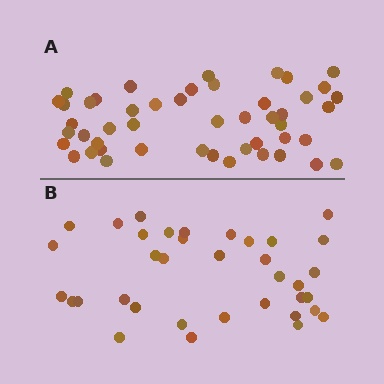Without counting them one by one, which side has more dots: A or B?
Region A (the top region) has more dots.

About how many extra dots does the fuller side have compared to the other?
Region A has roughly 12 or so more dots than region B.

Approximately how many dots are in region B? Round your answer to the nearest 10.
About 40 dots. (The exact count is 36, which rounds to 40.)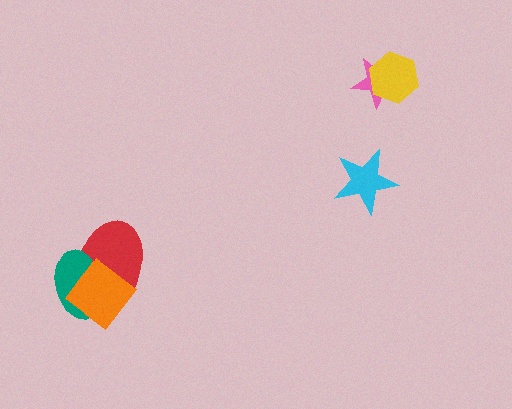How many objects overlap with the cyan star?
0 objects overlap with the cyan star.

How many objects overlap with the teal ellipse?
2 objects overlap with the teal ellipse.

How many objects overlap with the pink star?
1 object overlaps with the pink star.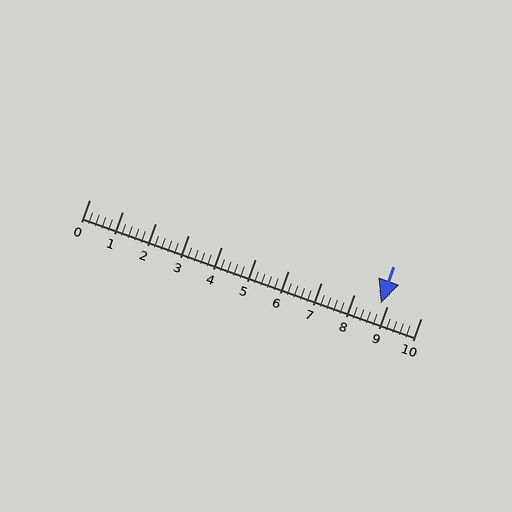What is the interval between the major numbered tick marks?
The major tick marks are spaced 1 units apart.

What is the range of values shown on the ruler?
The ruler shows values from 0 to 10.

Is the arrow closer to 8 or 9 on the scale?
The arrow is closer to 9.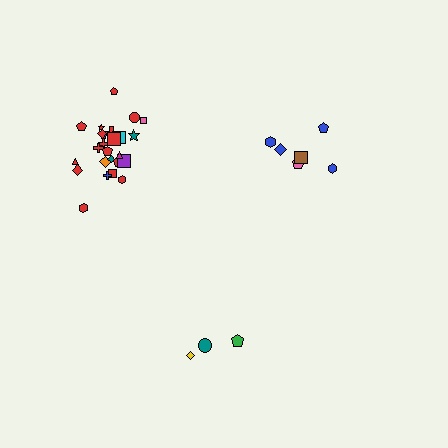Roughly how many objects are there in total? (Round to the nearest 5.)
Roughly 35 objects in total.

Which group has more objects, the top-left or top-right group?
The top-left group.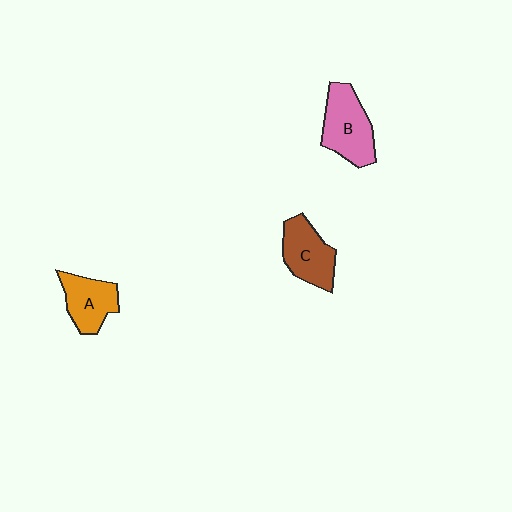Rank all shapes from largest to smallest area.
From largest to smallest: B (pink), C (brown), A (orange).